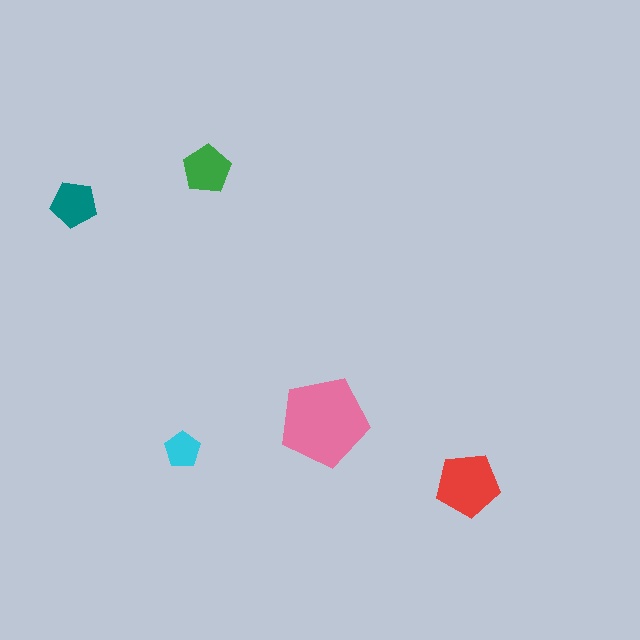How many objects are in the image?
There are 5 objects in the image.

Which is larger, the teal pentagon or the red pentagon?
The red one.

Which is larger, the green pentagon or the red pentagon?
The red one.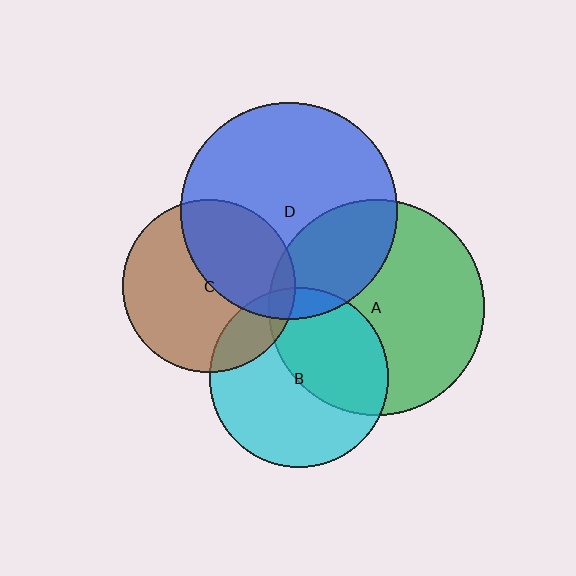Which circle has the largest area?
Circle D (blue).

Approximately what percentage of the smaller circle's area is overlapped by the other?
Approximately 45%.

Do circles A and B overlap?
Yes.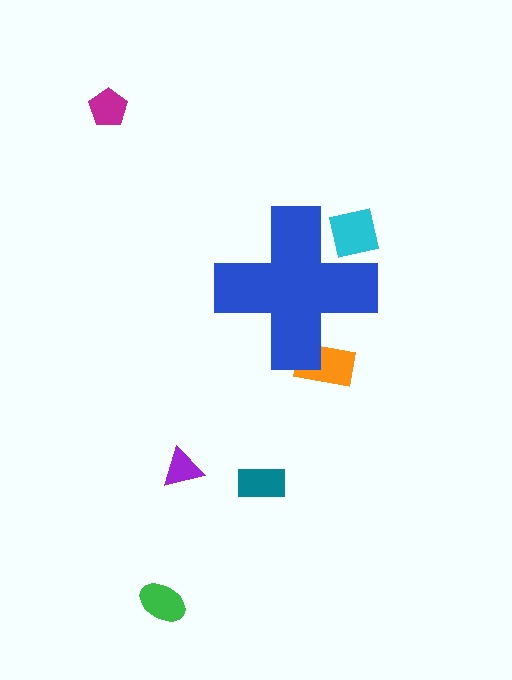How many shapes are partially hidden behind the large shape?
2 shapes are partially hidden.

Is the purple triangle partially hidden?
No, the purple triangle is fully visible.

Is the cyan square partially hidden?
Yes, the cyan square is partially hidden behind the blue cross.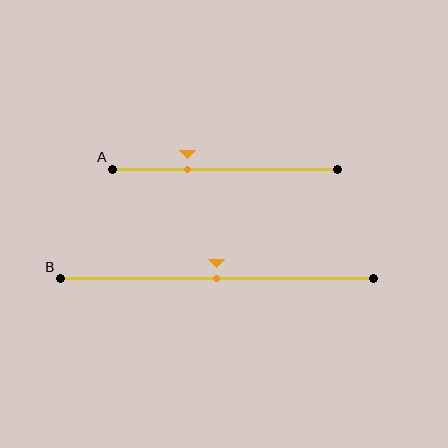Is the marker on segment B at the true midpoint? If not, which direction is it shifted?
Yes, the marker on segment B is at the true midpoint.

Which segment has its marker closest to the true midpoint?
Segment B has its marker closest to the true midpoint.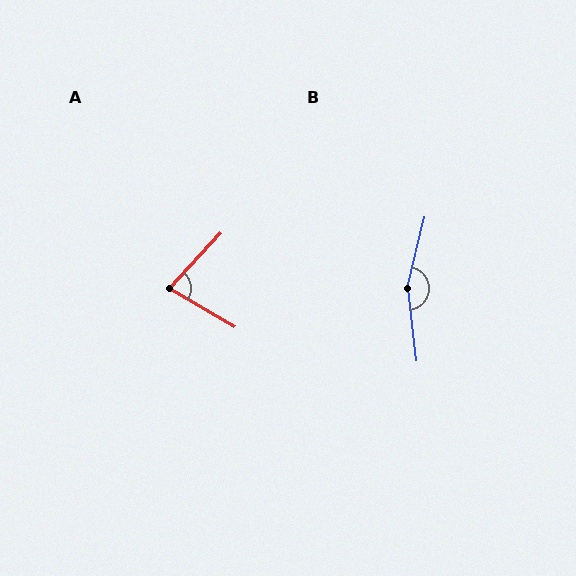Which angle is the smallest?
A, at approximately 77 degrees.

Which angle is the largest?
B, at approximately 159 degrees.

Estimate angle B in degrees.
Approximately 159 degrees.